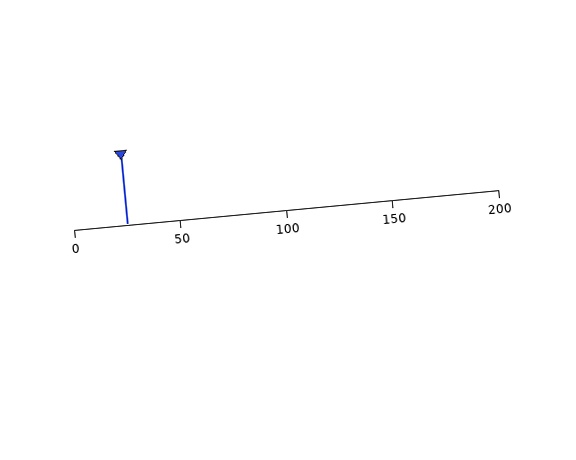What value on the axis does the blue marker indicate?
The marker indicates approximately 25.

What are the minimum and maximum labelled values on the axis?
The axis runs from 0 to 200.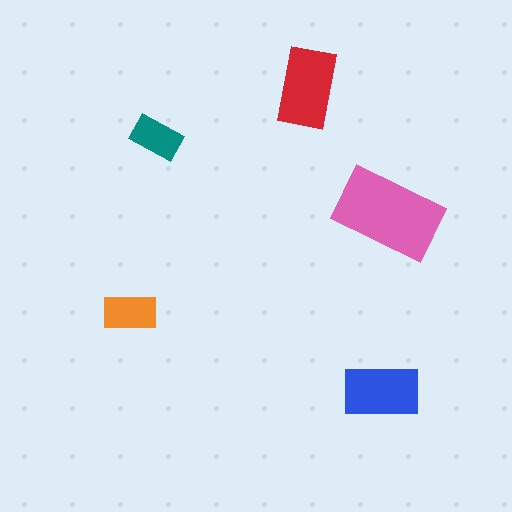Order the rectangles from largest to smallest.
the pink one, the red one, the blue one, the orange one, the teal one.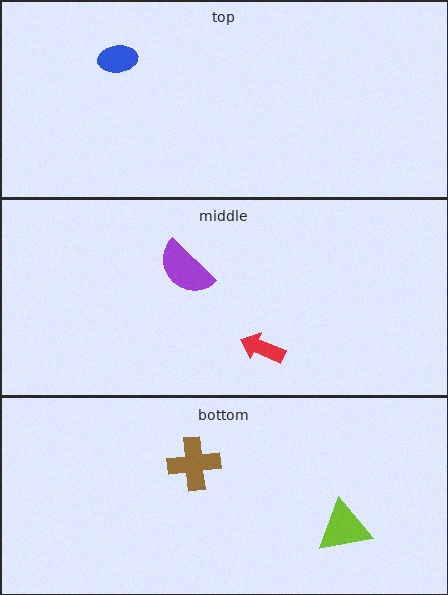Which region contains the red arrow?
The middle region.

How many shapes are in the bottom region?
2.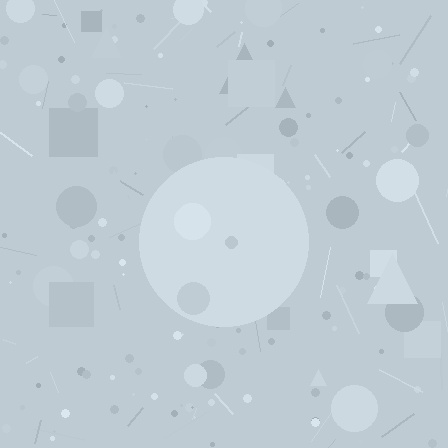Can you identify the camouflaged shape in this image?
The camouflaged shape is a circle.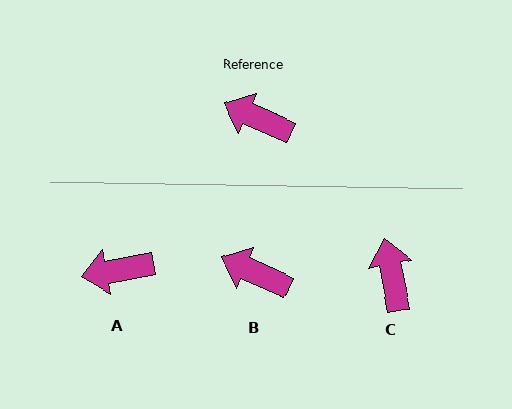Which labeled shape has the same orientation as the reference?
B.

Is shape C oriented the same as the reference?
No, it is off by about 55 degrees.